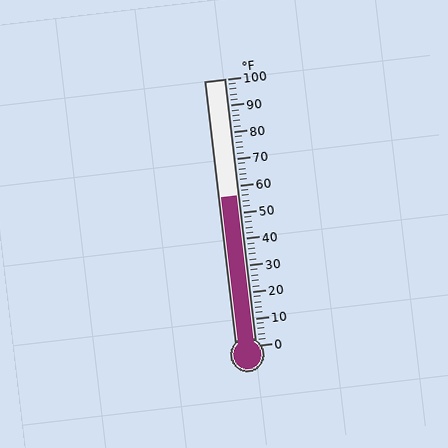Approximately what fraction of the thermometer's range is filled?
The thermometer is filled to approximately 55% of its range.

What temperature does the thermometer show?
The thermometer shows approximately 56°F.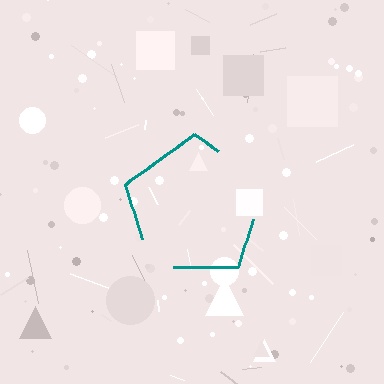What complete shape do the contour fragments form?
The contour fragments form a pentagon.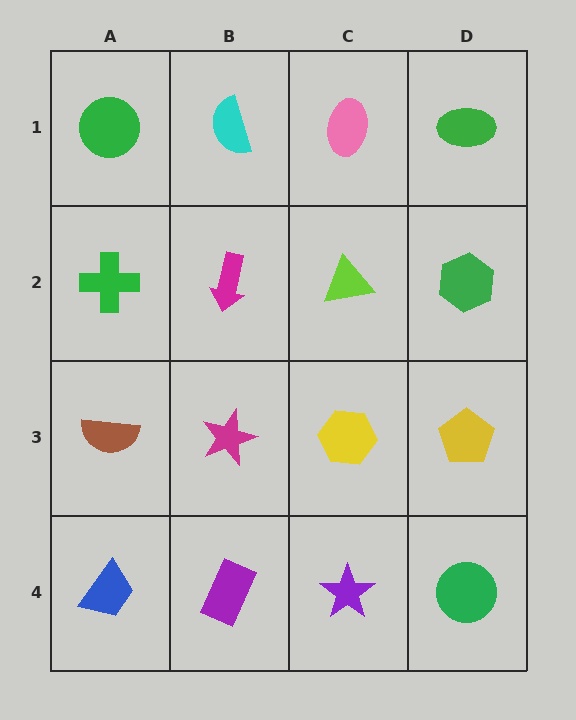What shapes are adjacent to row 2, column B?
A cyan semicircle (row 1, column B), a magenta star (row 3, column B), a green cross (row 2, column A), a lime triangle (row 2, column C).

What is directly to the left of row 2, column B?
A green cross.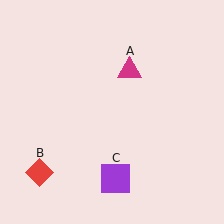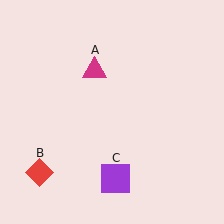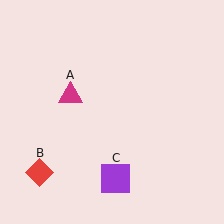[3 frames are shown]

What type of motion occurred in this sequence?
The magenta triangle (object A) rotated counterclockwise around the center of the scene.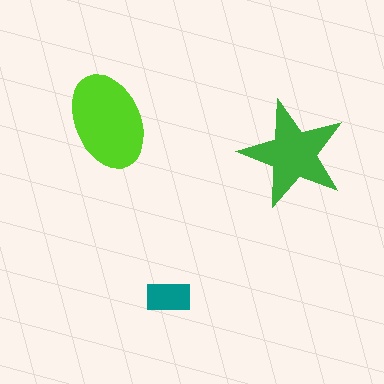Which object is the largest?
The lime ellipse.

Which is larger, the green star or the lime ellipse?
The lime ellipse.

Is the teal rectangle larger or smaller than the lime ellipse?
Smaller.